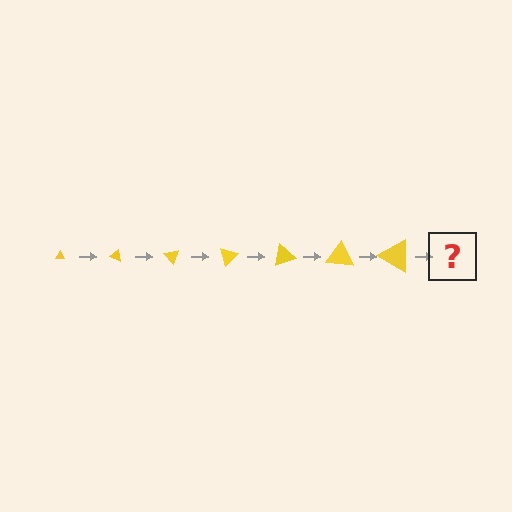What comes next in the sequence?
The next element should be a triangle, larger than the previous one and rotated 175 degrees from the start.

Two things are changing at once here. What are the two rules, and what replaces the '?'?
The two rules are that the triangle grows larger each step and it rotates 25 degrees each step. The '?' should be a triangle, larger than the previous one and rotated 175 degrees from the start.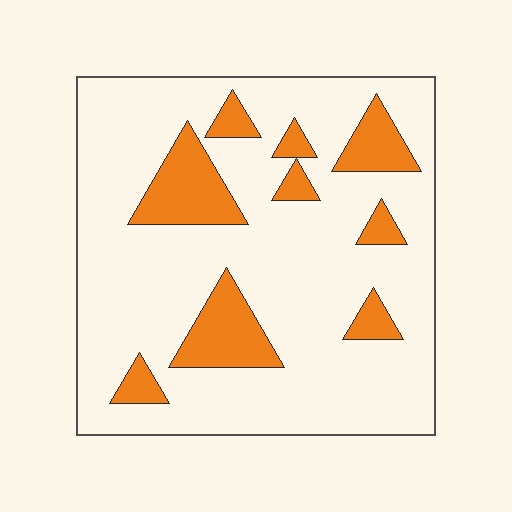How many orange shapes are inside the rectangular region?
9.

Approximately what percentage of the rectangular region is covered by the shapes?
Approximately 20%.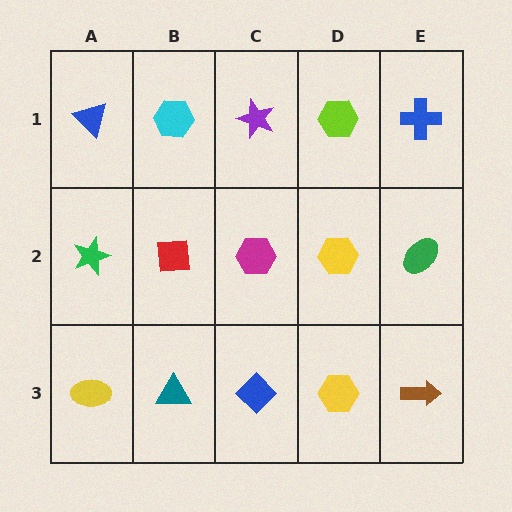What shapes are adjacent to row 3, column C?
A magenta hexagon (row 2, column C), a teal triangle (row 3, column B), a yellow hexagon (row 3, column D).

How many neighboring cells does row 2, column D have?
4.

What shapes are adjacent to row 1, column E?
A green ellipse (row 2, column E), a lime hexagon (row 1, column D).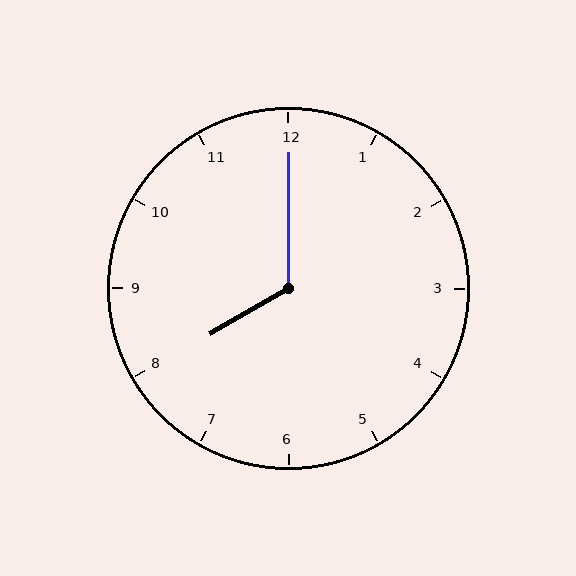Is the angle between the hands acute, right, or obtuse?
It is obtuse.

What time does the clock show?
8:00.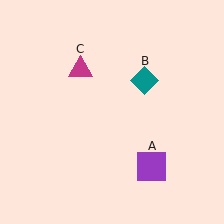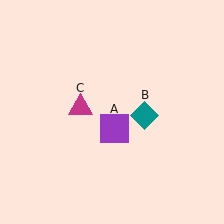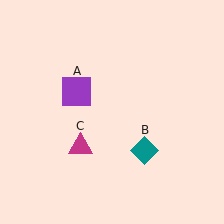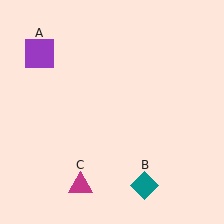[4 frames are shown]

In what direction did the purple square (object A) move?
The purple square (object A) moved up and to the left.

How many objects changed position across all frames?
3 objects changed position: purple square (object A), teal diamond (object B), magenta triangle (object C).